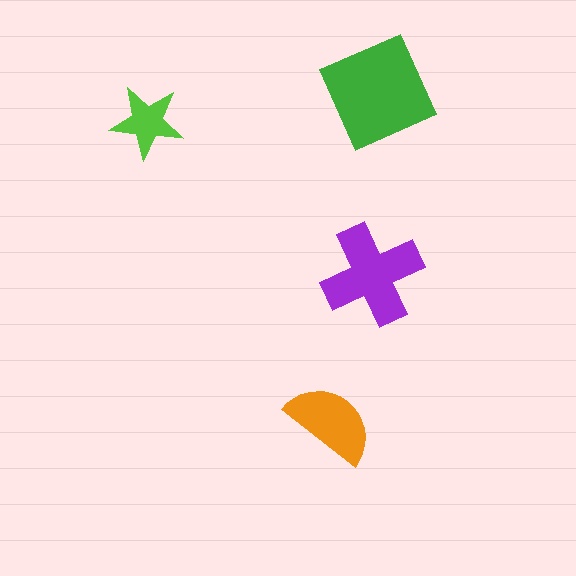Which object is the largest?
The green square.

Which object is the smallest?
The lime star.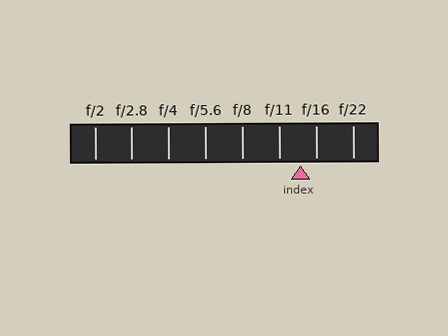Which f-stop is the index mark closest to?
The index mark is closest to f/16.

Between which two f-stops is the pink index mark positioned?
The index mark is between f/11 and f/16.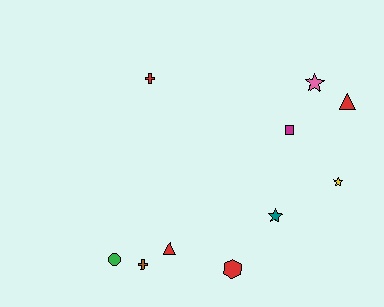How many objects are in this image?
There are 10 objects.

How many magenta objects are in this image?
There is 1 magenta object.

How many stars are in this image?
There are 3 stars.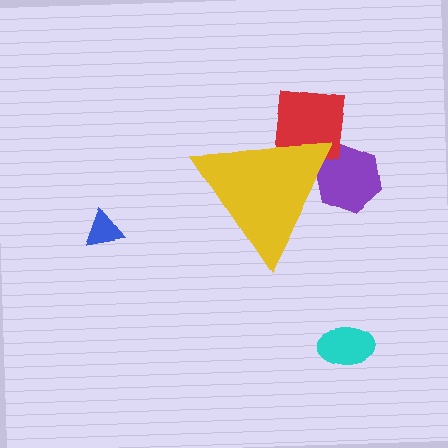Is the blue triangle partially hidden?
No, the blue triangle is fully visible.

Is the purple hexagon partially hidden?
Yes, the purple hexagon is partially hidden behind the yellow triangle.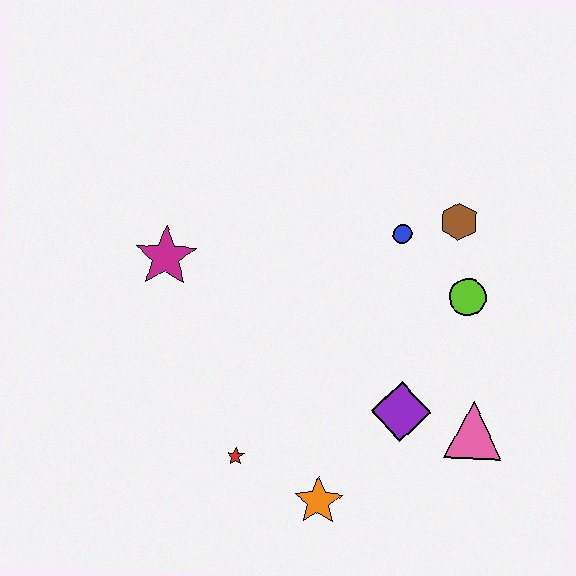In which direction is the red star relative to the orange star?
The red star is to the left of the orange star.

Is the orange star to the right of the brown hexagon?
No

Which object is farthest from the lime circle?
The magenta star is farthest from the lime circle.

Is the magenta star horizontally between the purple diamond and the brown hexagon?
No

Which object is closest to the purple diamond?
The pink triangle is closest to the purple diamond.